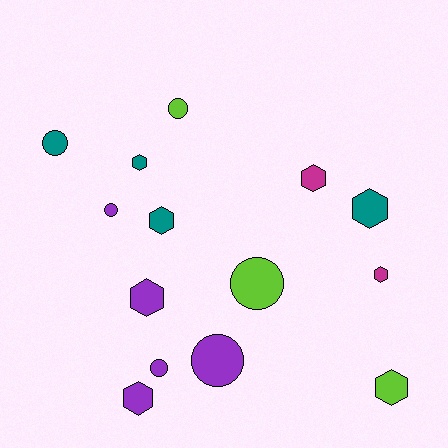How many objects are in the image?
There are 14 objects.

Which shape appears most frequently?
Hexagon, with 8 objects.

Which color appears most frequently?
Purple, with 5 objects.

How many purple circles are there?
There are 3 purple circles.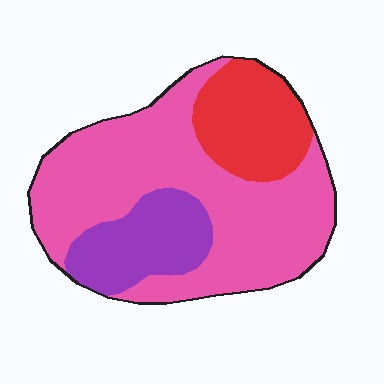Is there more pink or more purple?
Pink.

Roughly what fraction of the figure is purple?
Purple takes up between a sixth and a third of the figure.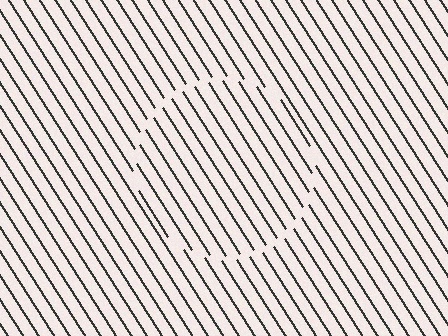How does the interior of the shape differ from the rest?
The interior of the shape contains the same grating, shifted by half a period — the contour is defined by the phase discontinuity where line-ends from the inner and outer gratings abut.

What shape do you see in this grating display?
An illusory circle. The interior of the shape contains the same grating, shifted by half a period — the contour is defined by the phase discontinuity where line-ends from the inner and outer gratings abut.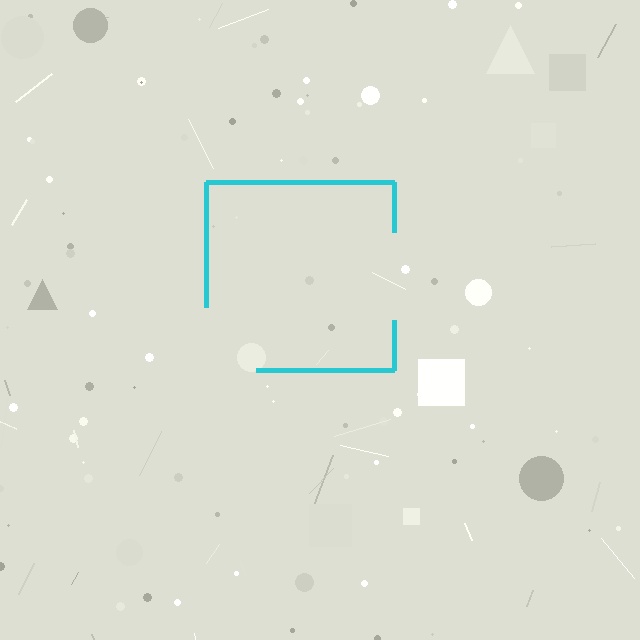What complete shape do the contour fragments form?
The contour fragments form a square.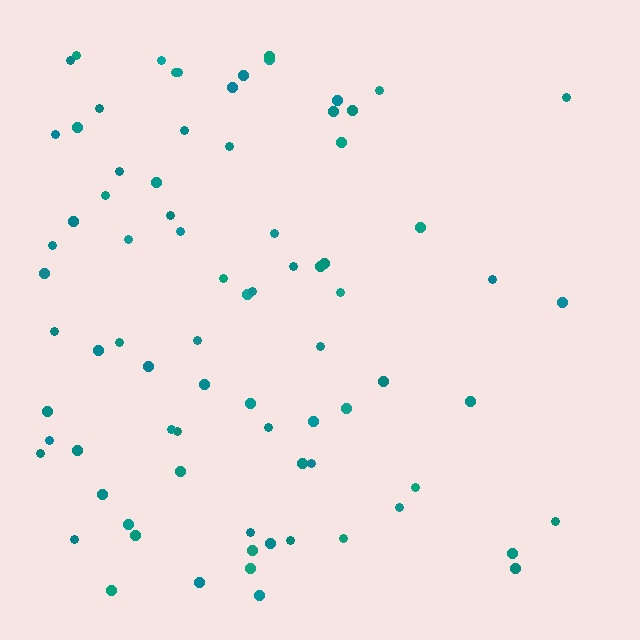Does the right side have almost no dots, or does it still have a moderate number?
Still a moderate number, just noticeably fewer than the left.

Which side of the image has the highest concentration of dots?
The left.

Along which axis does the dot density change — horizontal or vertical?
Horizontal.